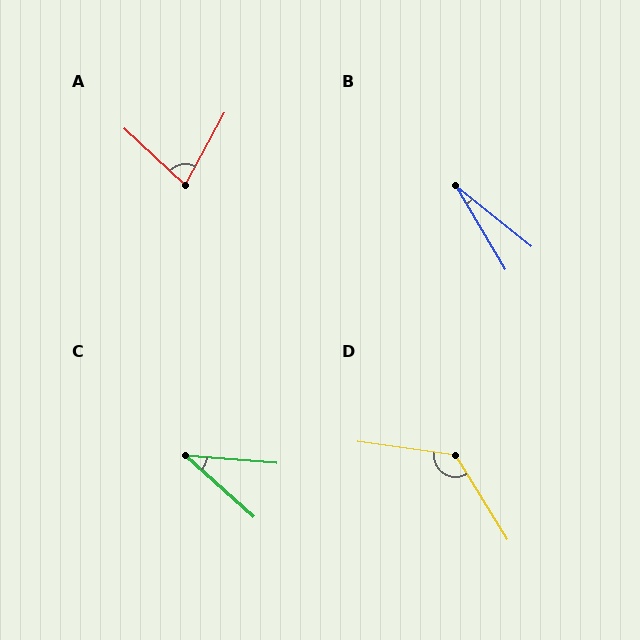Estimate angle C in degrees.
Approximately 37 degrees.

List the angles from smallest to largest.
B (21°), C (37°), A (76°), D (130°).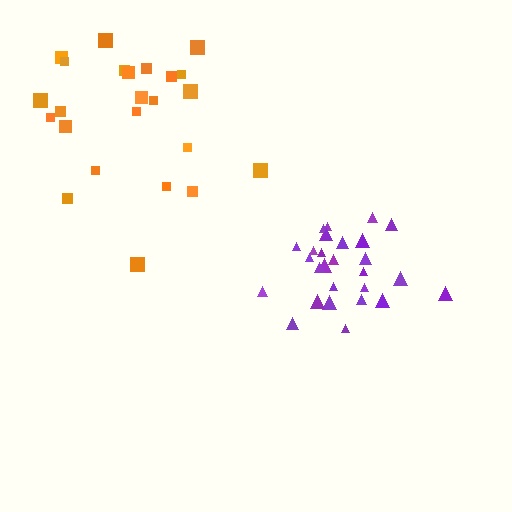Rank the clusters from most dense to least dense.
purple, orange.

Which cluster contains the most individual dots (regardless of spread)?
Purple (28).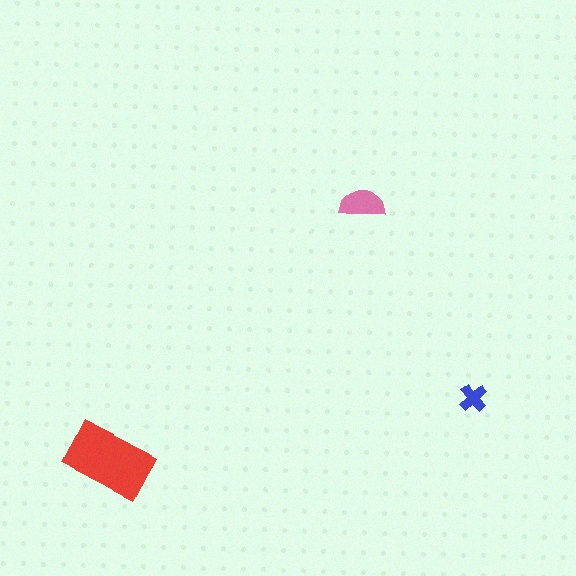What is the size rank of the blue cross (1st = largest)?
3rd.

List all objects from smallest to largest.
The blue cross, the pink semicircle, the red rectangle.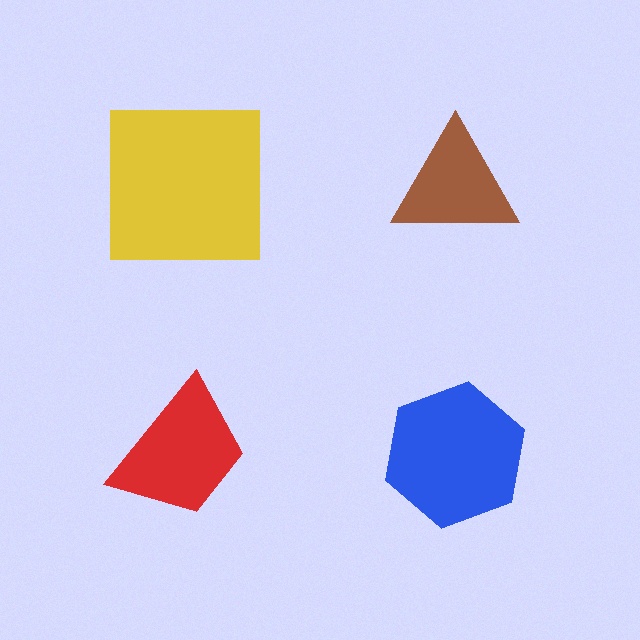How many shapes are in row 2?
2 shapes.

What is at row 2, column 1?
A red trapezoid.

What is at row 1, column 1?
A yellow square.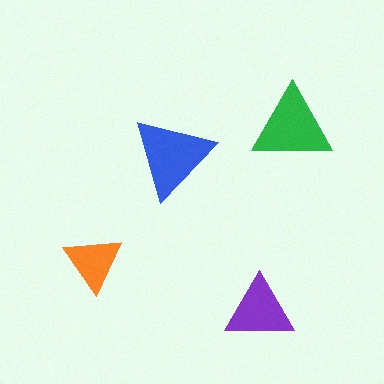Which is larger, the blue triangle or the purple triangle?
The blue one.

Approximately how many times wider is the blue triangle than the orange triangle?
About 1.5 times wider.